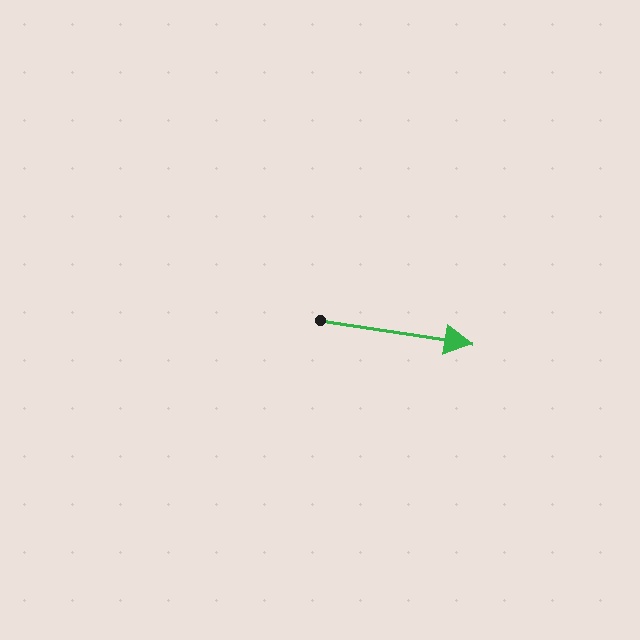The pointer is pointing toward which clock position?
Roughly 3 o'clock.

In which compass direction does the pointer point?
East.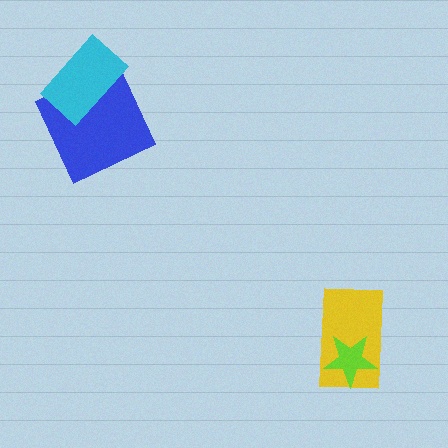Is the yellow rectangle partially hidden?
Yes, it is partially covered by another shape.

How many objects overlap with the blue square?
1 object overlaps with the blue square.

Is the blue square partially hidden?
Yes, it is partially covered by another shape.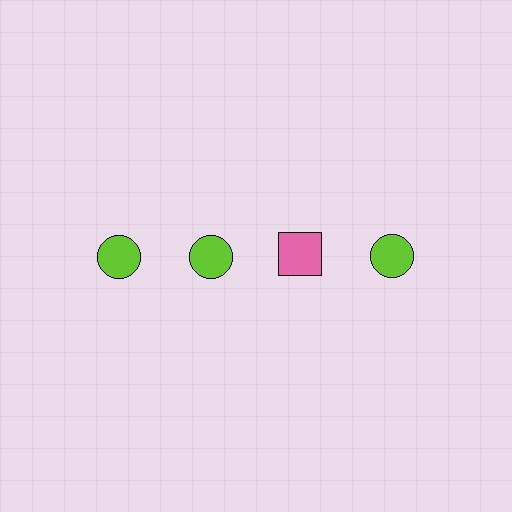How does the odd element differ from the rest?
It differs in both color (pink instead of lime) and shape (square instead of circle).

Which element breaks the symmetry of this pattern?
The pink square in the top row, center column breaks the symmetry. All other shapes are lime circles.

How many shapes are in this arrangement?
There are 4 shapes arranged in a grid pattern.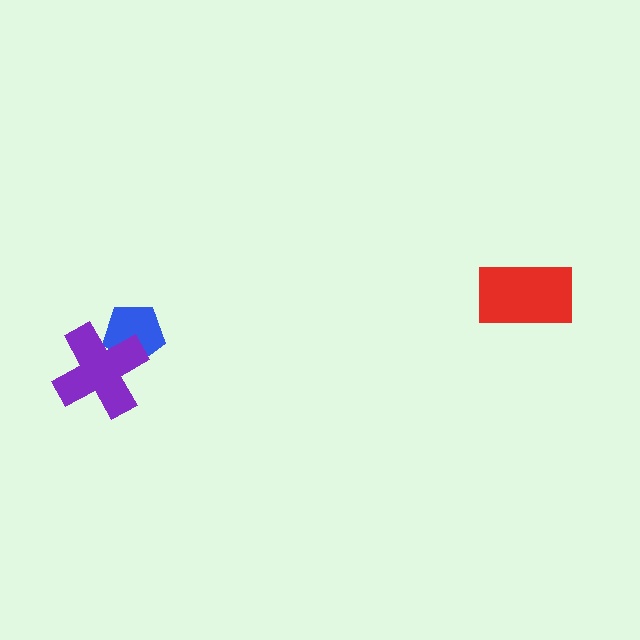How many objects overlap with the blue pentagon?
1 object overlaps with the blue pentagon.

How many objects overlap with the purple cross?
1 object overlaps with the purple cross.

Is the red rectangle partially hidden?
No, no other shape covers it.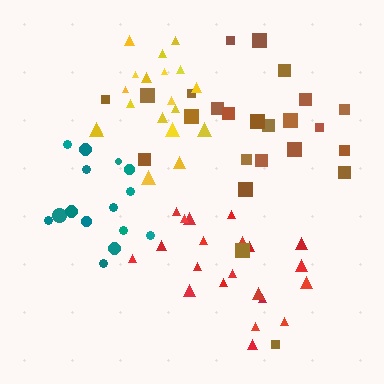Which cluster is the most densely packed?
Red.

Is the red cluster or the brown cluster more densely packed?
Red.